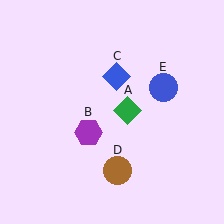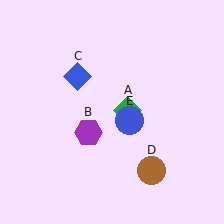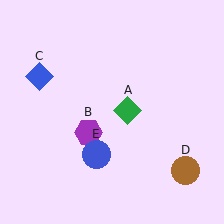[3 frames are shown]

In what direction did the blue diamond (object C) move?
The blue diamond (object C) moved left.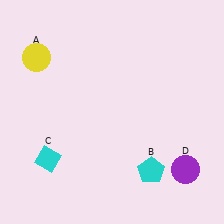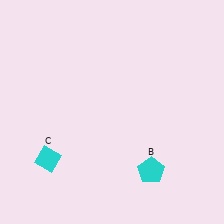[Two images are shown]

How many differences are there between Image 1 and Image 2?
There are 2 differences between the two images.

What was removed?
The purple circle (D), the yellow circle (A) were removed in Image 2.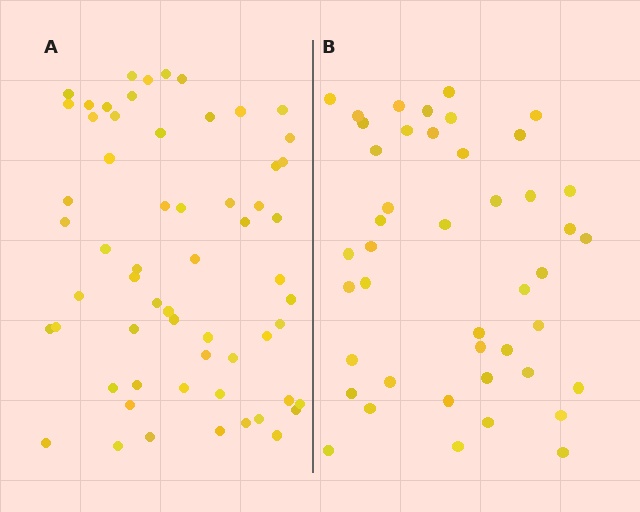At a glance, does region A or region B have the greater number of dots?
Region A (the left region) has more dots.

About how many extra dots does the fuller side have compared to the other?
Region A has approximately 15 more dots than region B.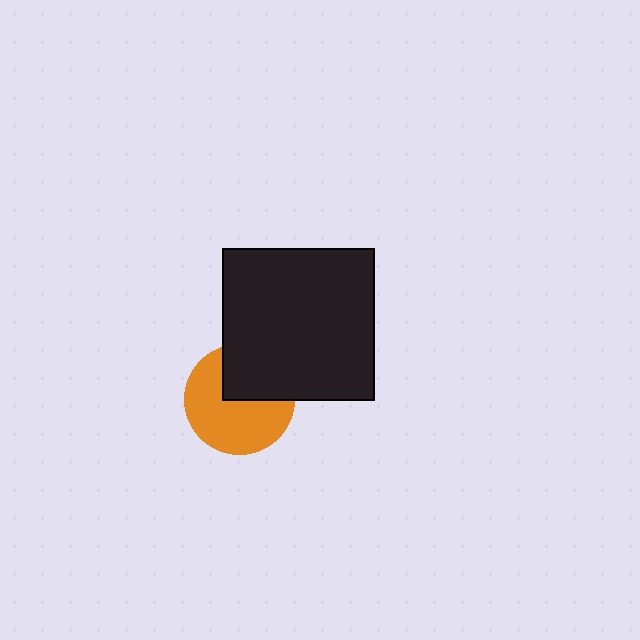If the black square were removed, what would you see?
You would see the complete orange circle.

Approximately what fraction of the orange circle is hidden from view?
Roughly 37% of the orange circle is hidden behind the black square.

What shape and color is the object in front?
The object in front is a black square.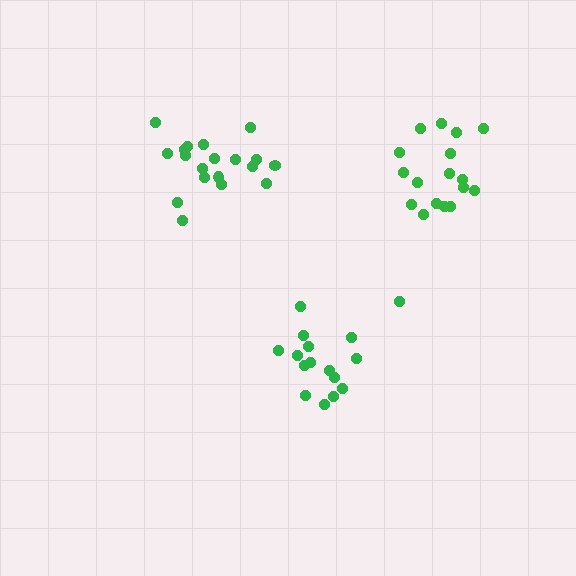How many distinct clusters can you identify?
There are 3 distinct clusters.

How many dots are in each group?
Group 1: 19 dots, Group 2: 17 dots, Group 3: 16 dots (52 total).